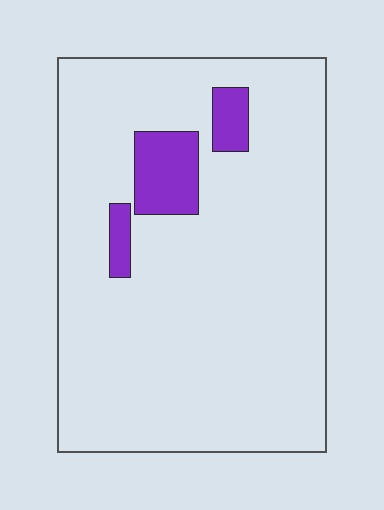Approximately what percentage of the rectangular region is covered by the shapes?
Approximately 10%.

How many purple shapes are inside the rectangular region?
3.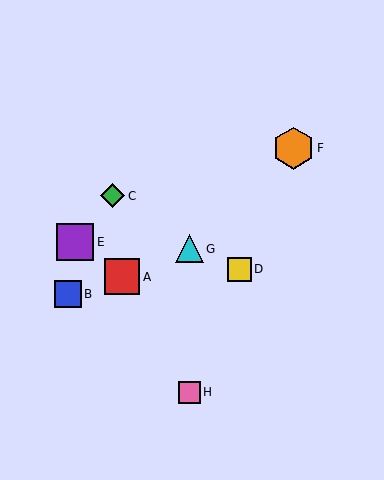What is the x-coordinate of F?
Object F is at x≈293.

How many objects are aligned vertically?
2 objects (G, H) are aligned vertically.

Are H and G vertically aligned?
Yes, both are at x≈190.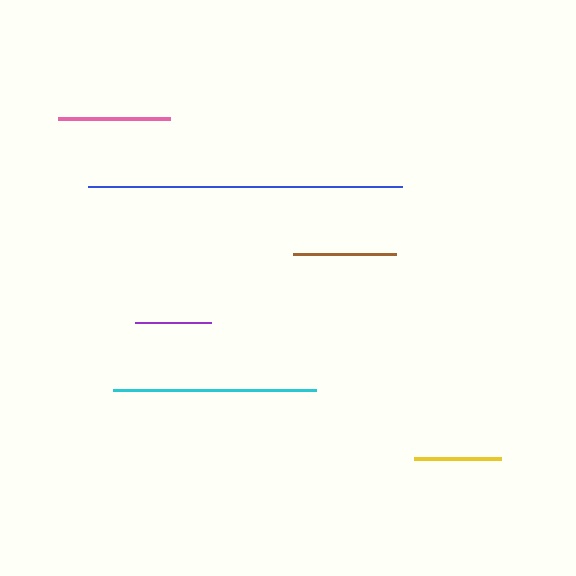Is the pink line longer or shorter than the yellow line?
The pink line is longer than the yellow line.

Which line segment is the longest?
The blue line is the longest at approximately 314 pixels.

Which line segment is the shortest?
The purple line is the shortest at approximately 75 pixels.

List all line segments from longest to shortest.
From longest to shortest: blue, cyan, pink, brown, yellow, purple.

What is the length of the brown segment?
The brown segment is approximately 103 pixels long.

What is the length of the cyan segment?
The cyan segment is approximately 203 pixels long.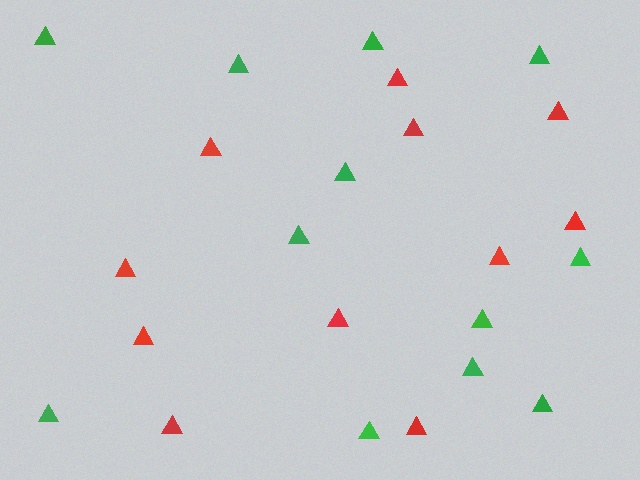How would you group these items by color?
There are 2 groups: one group of red triangles (11) and one group of green triangles (12).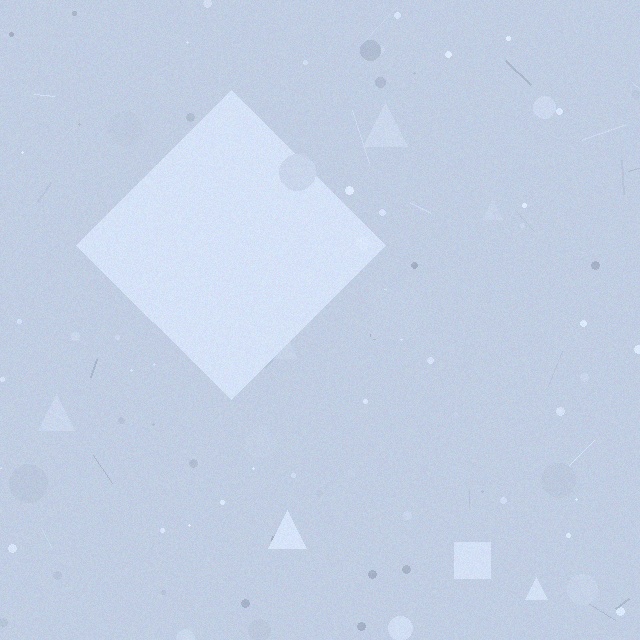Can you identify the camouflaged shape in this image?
The camouflaged shape is a diamond.